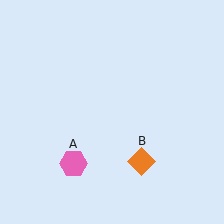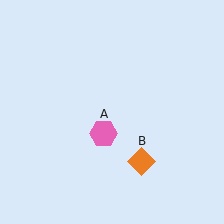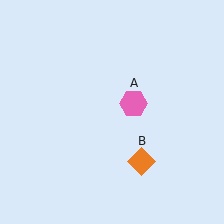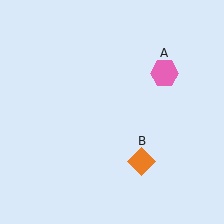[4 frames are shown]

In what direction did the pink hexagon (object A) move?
The pink hexagon (object A) moved up and to the right.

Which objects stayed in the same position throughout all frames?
Orange diamond (object B) remained stationary.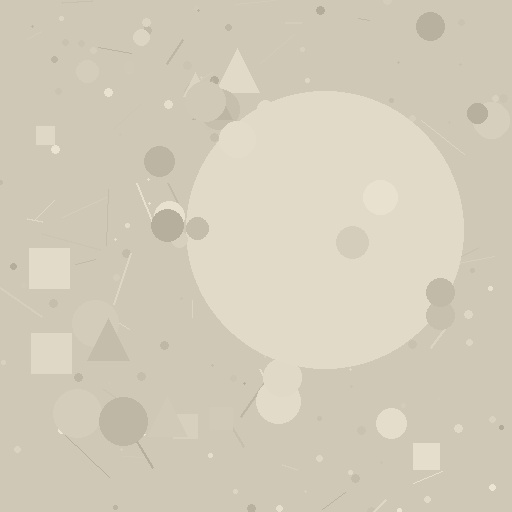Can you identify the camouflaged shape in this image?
The camouflaged shape is a circle.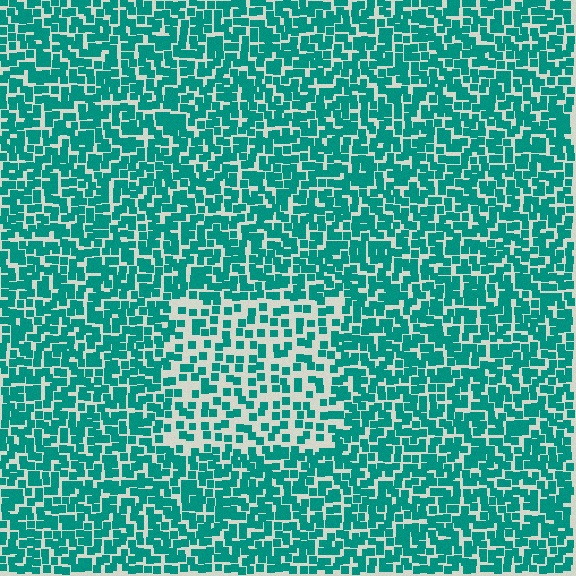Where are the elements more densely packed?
The elements are more densely packed outside the rectangle boundary.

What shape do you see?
I see a rectangle.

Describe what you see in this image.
The image contains small teal elements arranged at two different densities. A rectangle-shaped region is visible where the elements are less densely packed than the surrounding area.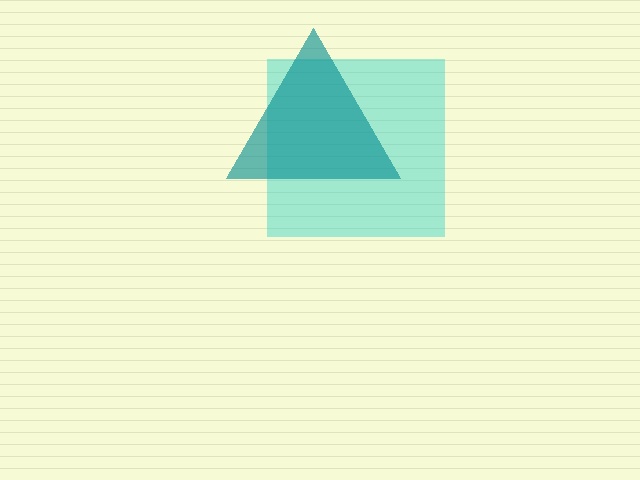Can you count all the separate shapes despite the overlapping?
Yes, there are 2 separate shapes.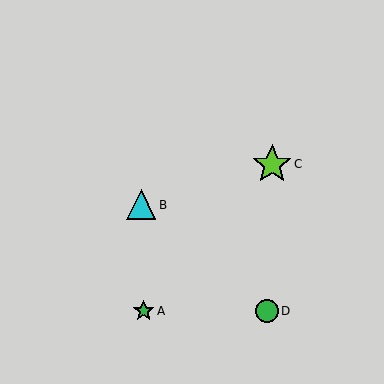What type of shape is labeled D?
Shape D is a green circle.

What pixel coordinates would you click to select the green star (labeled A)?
Click at (144, 311) to select the green star A.